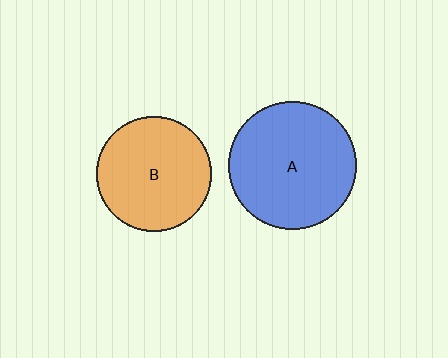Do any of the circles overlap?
No, none of the circles overlap.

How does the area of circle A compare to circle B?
Approximately 1.2 times.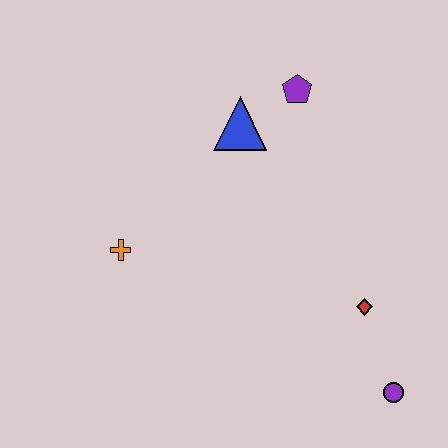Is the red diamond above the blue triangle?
No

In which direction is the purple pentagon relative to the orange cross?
The purple pentagon is to the right of the orange cross.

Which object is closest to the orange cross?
The blue triangle is closest to the orange cross.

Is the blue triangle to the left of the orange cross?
No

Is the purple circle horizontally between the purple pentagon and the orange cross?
No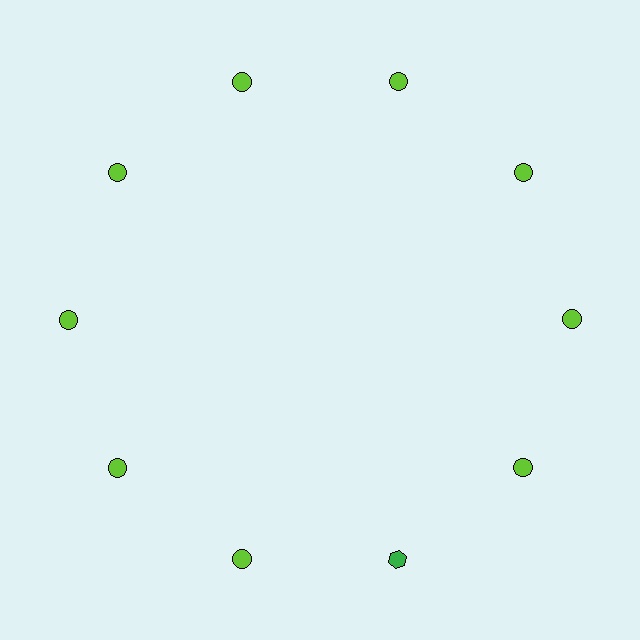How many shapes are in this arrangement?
There are 10 shapes arranged in a ring pattern.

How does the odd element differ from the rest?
It differs in both color (green instead of lime) and shape (hexagon instead of circle).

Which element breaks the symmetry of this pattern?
The green hexagon at roughly the 5 o'clock position breaks the symmetry. All other shapes are lime circles.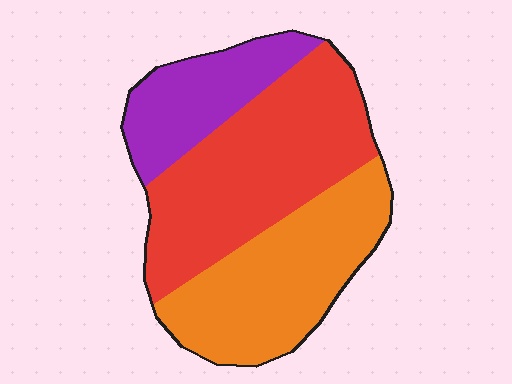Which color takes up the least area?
Purple, at roughly 20%.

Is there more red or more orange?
Red.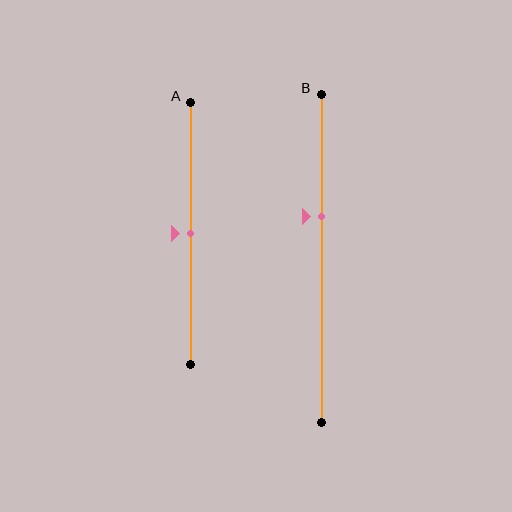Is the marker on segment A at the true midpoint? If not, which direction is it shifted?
Yes, the marker on segment A is at the true midpoint.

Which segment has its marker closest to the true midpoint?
Segment A has its marker closest to the true midpoint.